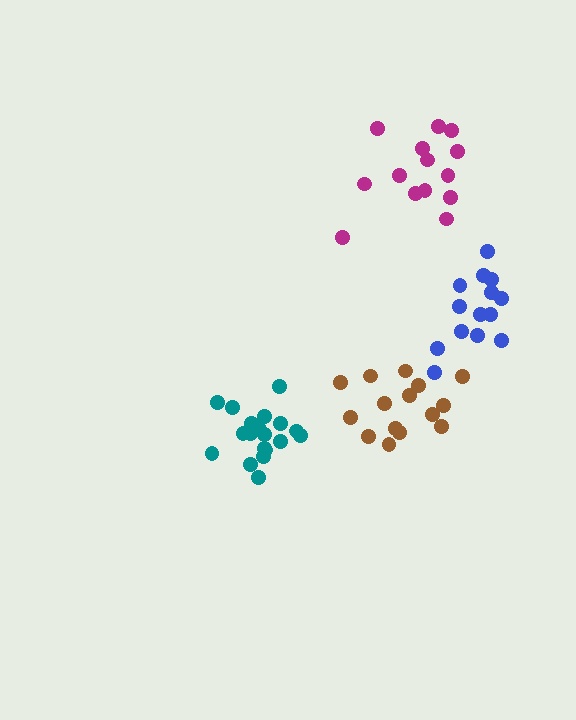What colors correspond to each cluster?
The clusters are colored: magenta, teal, brown, blue.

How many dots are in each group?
Group 1: 14 dots, Group 2: 20 dots, Group 3: 15 dots, Group 4: 14 dots (63 total).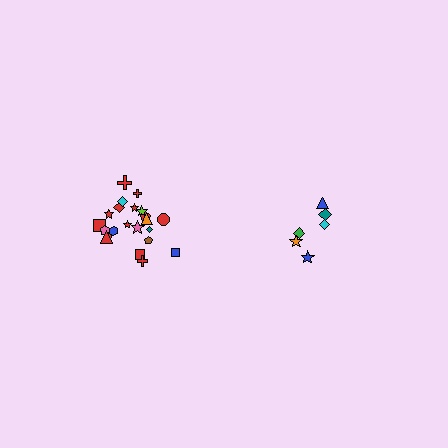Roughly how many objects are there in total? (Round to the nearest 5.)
Roughly 30 objects in total.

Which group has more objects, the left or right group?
The left group.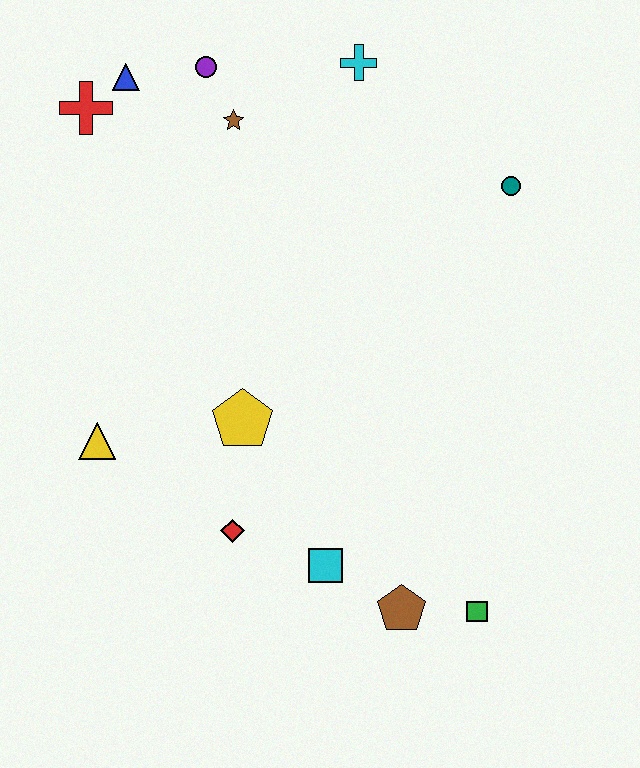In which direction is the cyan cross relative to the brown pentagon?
The cyan cross is above the brown pentagon.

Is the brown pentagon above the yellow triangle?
No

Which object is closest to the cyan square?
The brown pentagon is closest to the cyan square.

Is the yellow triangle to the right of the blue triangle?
No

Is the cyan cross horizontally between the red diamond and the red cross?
No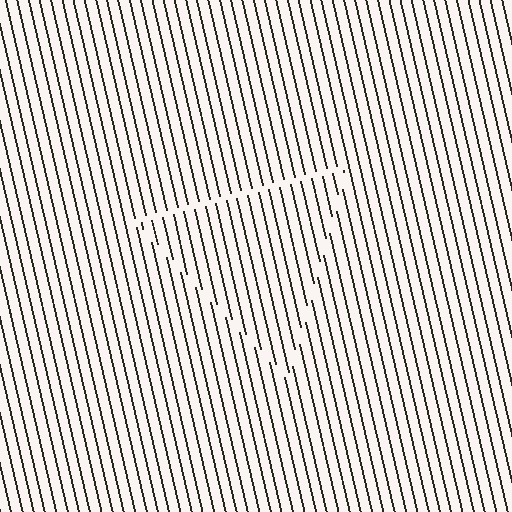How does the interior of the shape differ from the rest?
The interior of the shape contains the same grating, shifted by half a period — the contour is defined by the phase discontinuity where line-ends from the inner and outer gratings abut.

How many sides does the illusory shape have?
3 sides — the line-ends trace a triangle.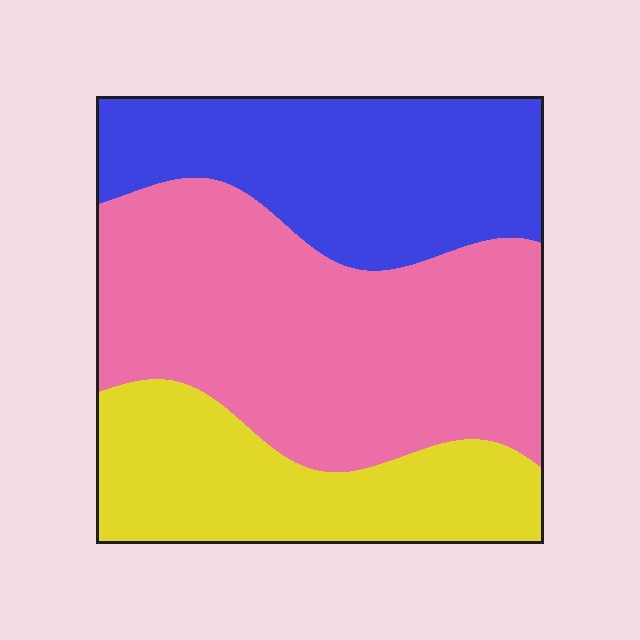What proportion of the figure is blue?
Blue covers 29% of the figure.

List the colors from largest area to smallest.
From largest to smallest: pink, blue, yellow.